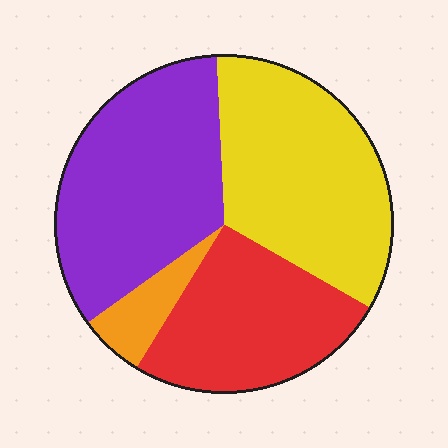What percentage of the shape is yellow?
Yellow takes up about one third (1/3) of the shape.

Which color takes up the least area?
Orange, at roughly 5%.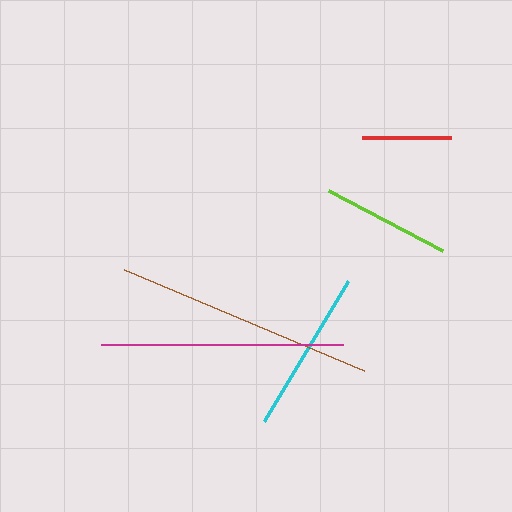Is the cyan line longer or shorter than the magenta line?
The magenta line is longer than the cyan line.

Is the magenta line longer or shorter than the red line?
The magenta line is longer than the red line.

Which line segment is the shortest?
The red line is the shortest at approximately 89 pixels.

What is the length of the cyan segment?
The cyan segment is approximately 163 pixels long.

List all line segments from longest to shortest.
From longest to shortest: brown, magenta, cyan, lime, red.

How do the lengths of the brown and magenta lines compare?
The brown and magenta lines are approximately the same length.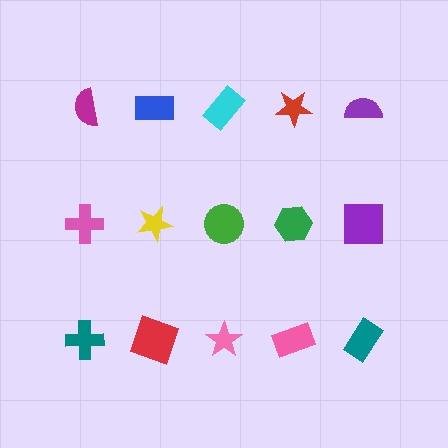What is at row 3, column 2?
A red square.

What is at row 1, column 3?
A cyan rectangle.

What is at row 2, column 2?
A yellow star.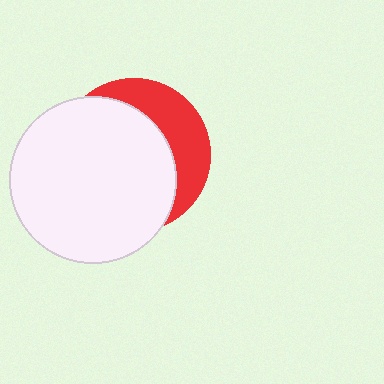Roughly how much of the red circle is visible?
A small part of it is visible (roughly 32%).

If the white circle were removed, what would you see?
You would see the complete red circle.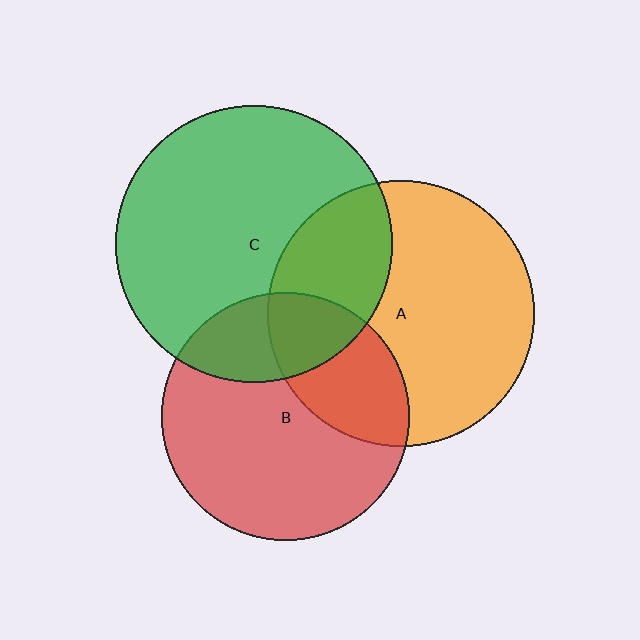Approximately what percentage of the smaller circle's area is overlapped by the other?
Approximately 30%.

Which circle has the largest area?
Circle C (green).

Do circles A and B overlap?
Yes.